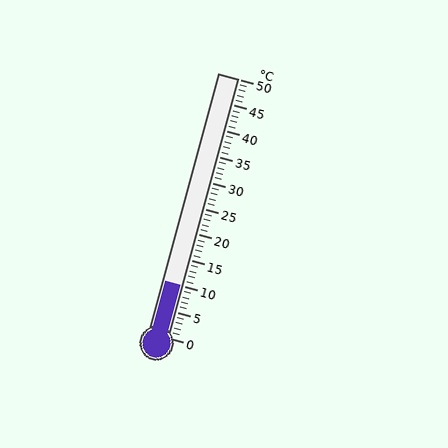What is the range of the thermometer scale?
The thermometer scale ranges from 0°C to 50°C.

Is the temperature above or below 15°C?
The temperature is below 15°C.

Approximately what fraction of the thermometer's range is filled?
The thermometer is filled to approximately 20% of its range.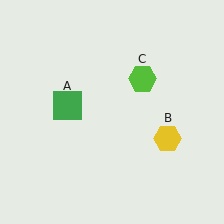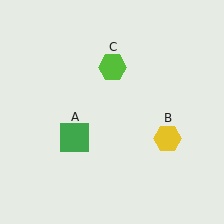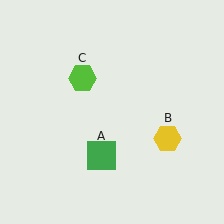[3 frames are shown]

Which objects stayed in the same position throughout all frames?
Yellow hexagon (object B) remained stationary.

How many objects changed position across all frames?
2 objects changed position: green square (object A), lime hexagon (object C).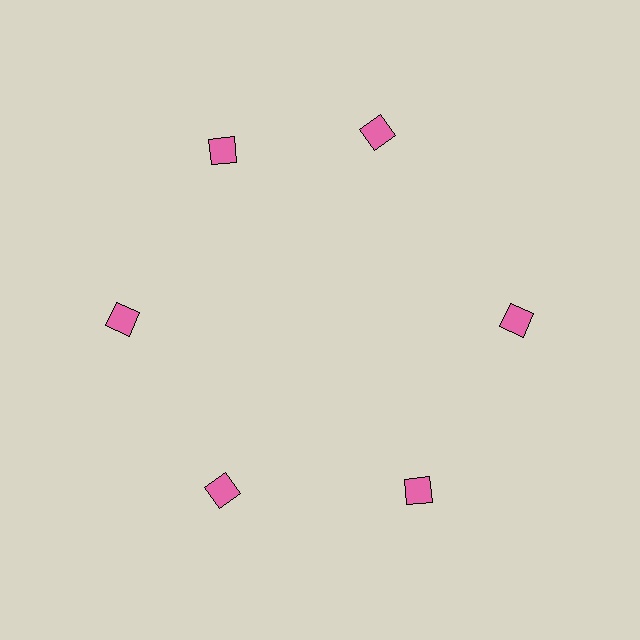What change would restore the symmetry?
The symmetry would be restored by rotating it back into even spacing with its neighbors so that all 6 squares sit at equal angles and equal distance from the center.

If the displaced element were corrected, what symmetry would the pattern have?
It would have 6-fold rotational symmetry — the pattern would map onto itself every 60 degrees.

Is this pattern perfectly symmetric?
No. The 6 pink squares are arranged in a ring, but one element near the 1 o'clock position is rotated out of alignment along the ring, breaking the 6-fold rotational symmetry.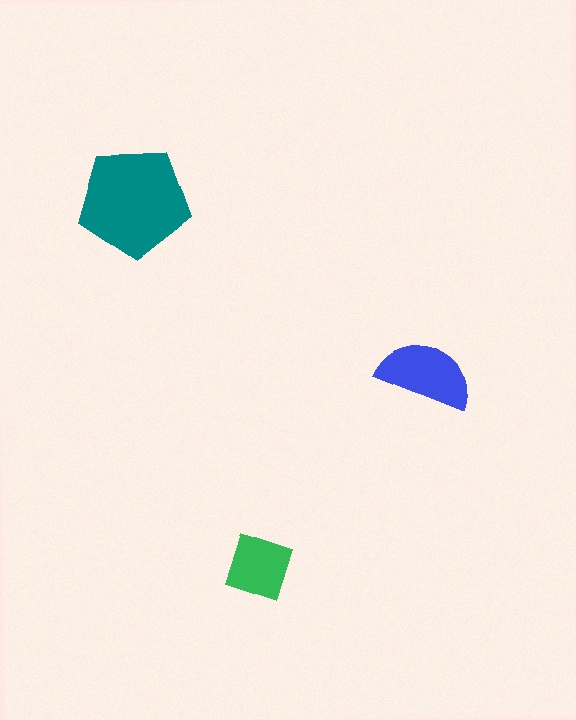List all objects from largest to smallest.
The teal pentagon, the blue semicircle, the green diamond.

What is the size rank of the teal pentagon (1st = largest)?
1st.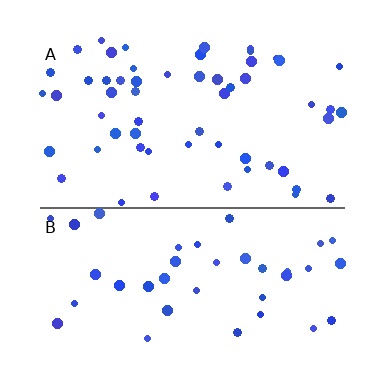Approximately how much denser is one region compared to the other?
Approximately 1.5× — region A over region B.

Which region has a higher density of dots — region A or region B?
A (the top).